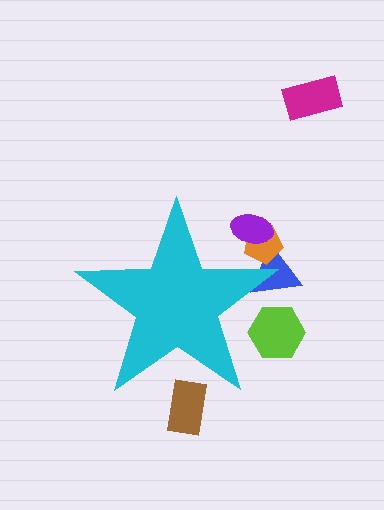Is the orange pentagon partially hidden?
Yes, the orange pentagon is partially hidden behind the cyan star.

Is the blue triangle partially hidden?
Yes, the blue triangle is partially hidden behind the cyan star.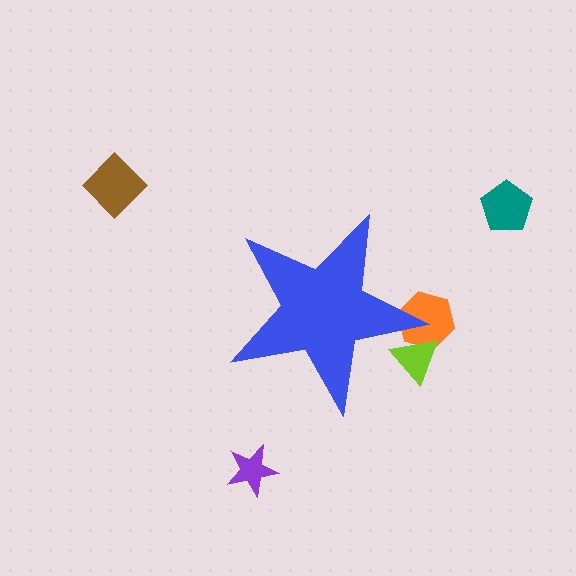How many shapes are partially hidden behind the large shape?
2 shapes are partially hidden.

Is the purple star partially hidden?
No, the purple star is fully visible.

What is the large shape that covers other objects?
A blue star.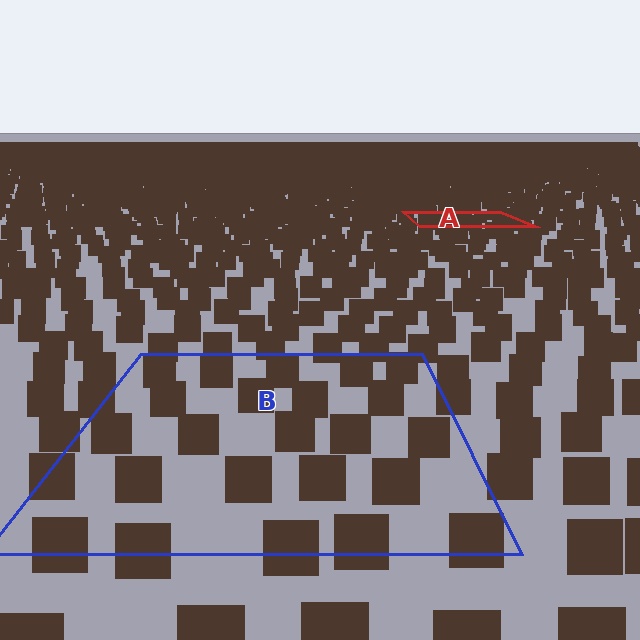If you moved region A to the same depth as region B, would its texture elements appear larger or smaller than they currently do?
They would appear larger. At a closer depth, the same texture elements are projected at a bigger on-screen size.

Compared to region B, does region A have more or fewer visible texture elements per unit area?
Region A has more texture elements per unit area — they are packed more densely because it is farther away.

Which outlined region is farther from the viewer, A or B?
Region A is farther from the viewer — the texture elements inside it appear smaller and more densely packed.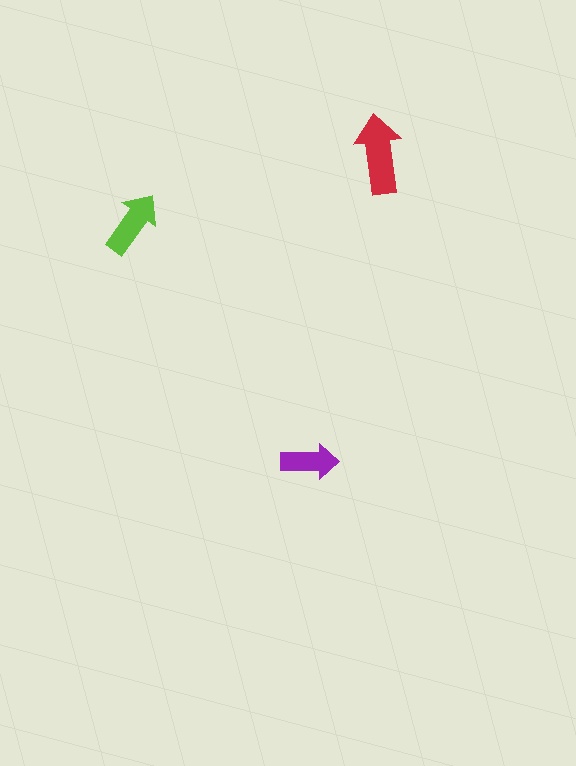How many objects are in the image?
There are 3 objects in the image.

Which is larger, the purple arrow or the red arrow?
The red one.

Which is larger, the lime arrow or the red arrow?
The red one.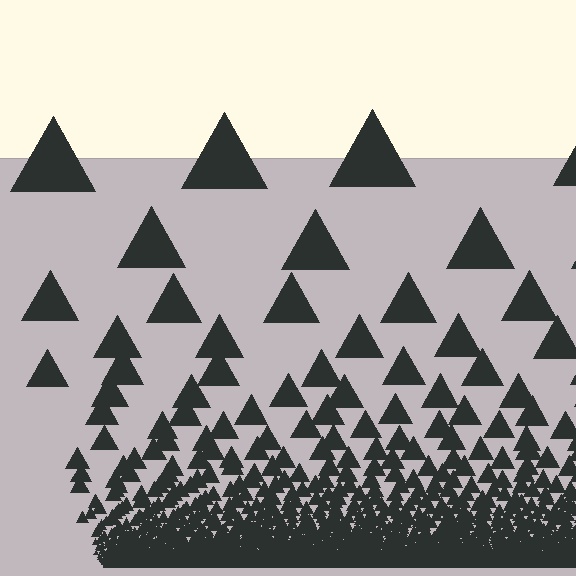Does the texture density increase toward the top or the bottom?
Density increases toward the bottom.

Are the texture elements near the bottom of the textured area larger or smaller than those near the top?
Smaller. The gradient is inverted — elements near the bottom are smaller and denser.